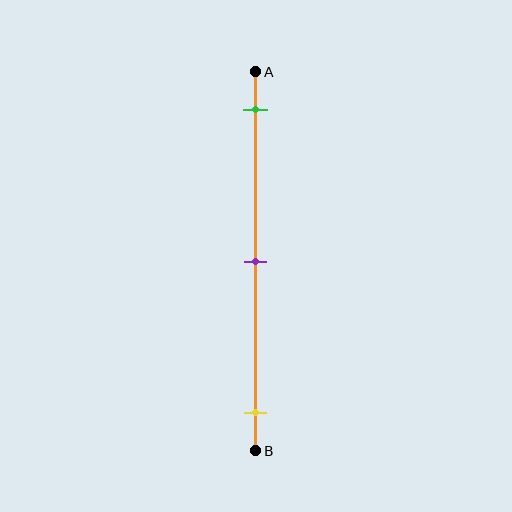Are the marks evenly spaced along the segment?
Yes, the marks are approximately evenly spaced.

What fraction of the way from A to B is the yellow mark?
The yellow mark is approximately 90% (0.9) of the way from A to B.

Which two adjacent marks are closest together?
The green and purple marks are the closest adjacent pair.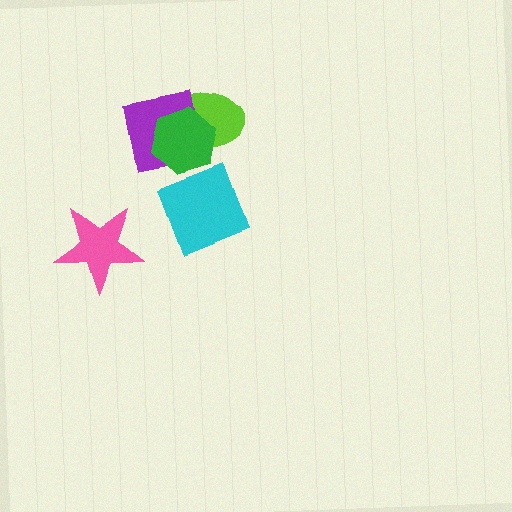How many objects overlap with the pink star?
0 objects overlap with the pink star.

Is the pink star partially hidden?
No, no other shape covers it.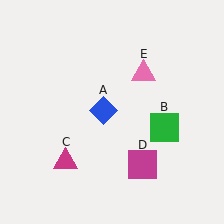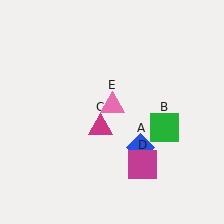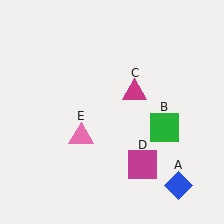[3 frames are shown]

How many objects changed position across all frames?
3 objects changed position: blue diamond (object A), magenta triangle (object C), pink triangle (object E).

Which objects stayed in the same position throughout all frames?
Green square (object B) and magenta square (object D) remained stationary.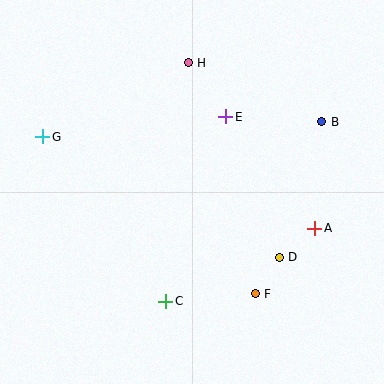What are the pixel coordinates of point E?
Point E is at (226, 117).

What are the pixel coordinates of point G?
Point G is at (43, 137).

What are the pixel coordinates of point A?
Point A is at (315, 228).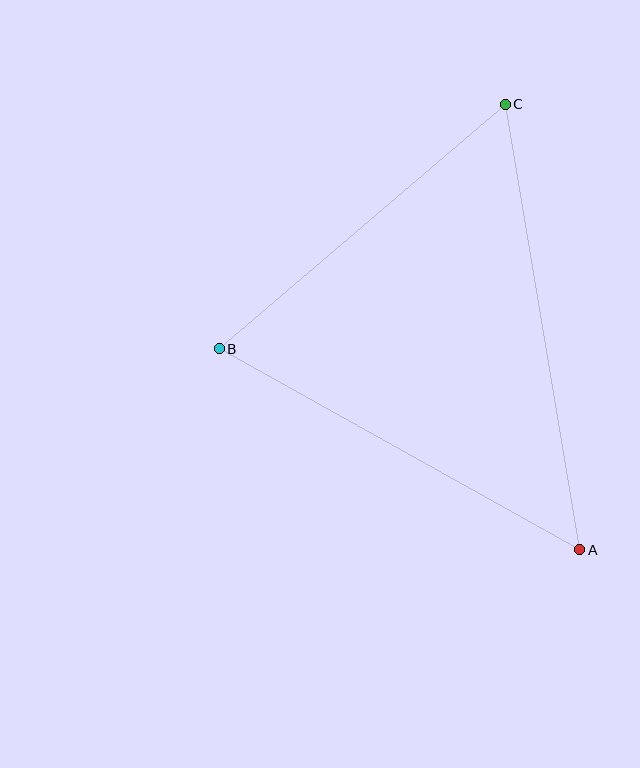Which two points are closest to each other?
Points B and C are closest to each other.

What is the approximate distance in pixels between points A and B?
The distance between A and B is approximately 413 pixels.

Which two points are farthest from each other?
Points A and C are farthest from each other.